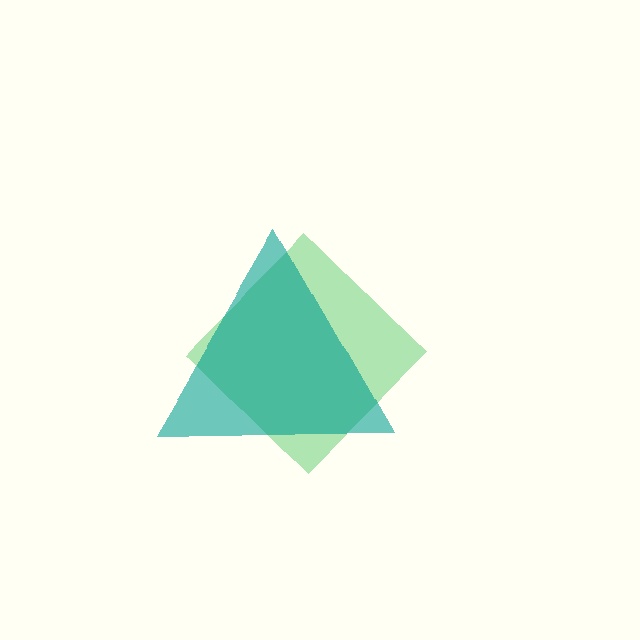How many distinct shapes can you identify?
There are 2 distinct shapes: a green diamond, a teal triangle.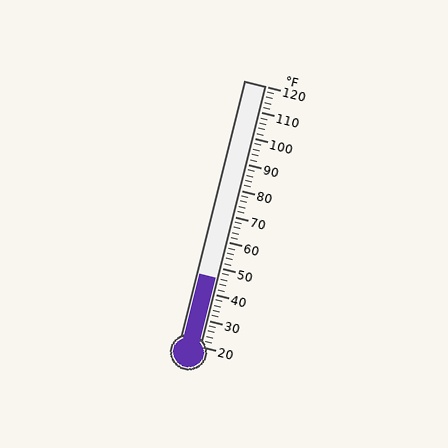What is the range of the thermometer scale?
The thermometer scale ranges from 20°F to 120°F.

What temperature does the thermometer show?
The thermometer shows approximately 46°F.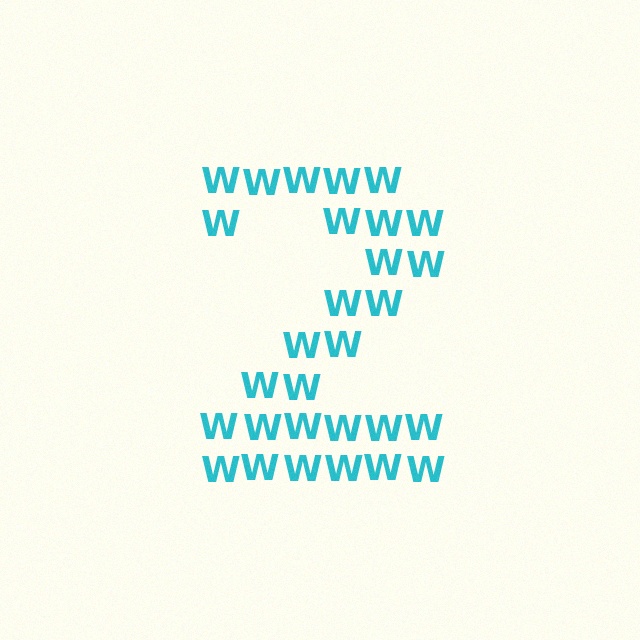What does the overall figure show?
The overall figure shows the digit 2.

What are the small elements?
The small elements are letter W's.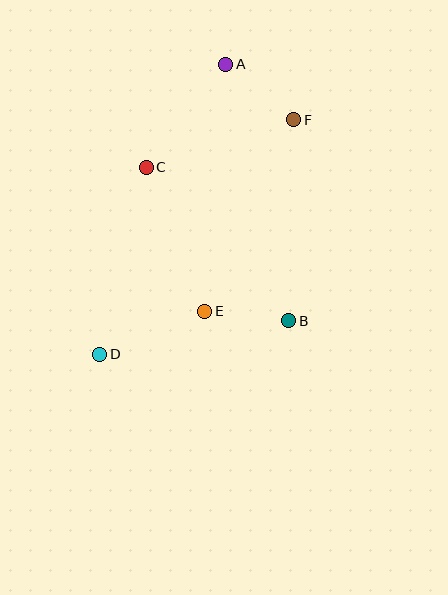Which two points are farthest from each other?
Points A and D are farthest from each other.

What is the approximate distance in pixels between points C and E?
The distance between C and E is approximately 155 pixels.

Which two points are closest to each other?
Points B and E are closest to each other.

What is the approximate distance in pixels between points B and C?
The distance between B and C is approximately 209 pixels.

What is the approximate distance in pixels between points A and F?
The distance between A and F is approximately 88 pixels.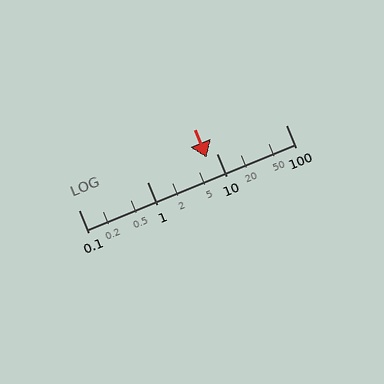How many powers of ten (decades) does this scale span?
The scale spans 3 decades, from 0.1 to 100.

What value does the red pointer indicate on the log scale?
The pointer indicates approximately 7.2.